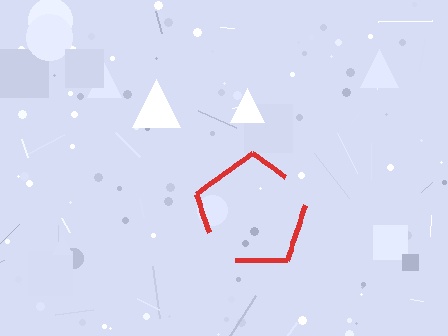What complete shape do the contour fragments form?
The contour fragments form a pentagon.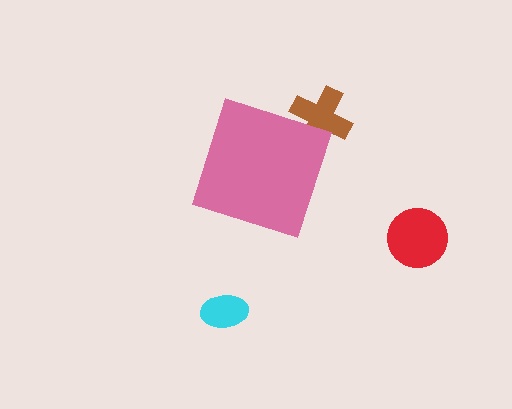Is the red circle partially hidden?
No, the red circle is fully visible.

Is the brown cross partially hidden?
Yes, the brown cross is partially hidden behind the pink diamond.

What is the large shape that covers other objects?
A pink diamond.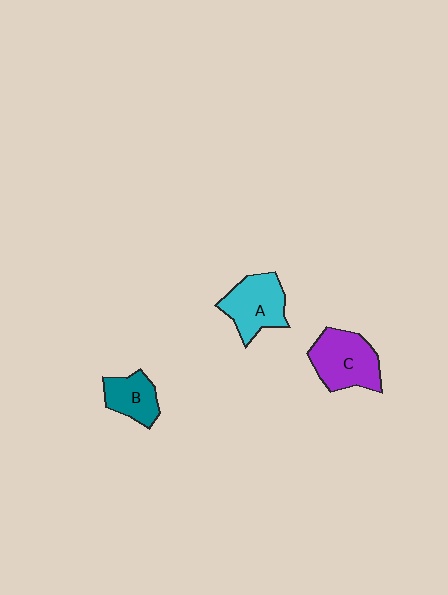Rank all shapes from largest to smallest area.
From largest to smallest: C (purple), A (cyan), B (teal).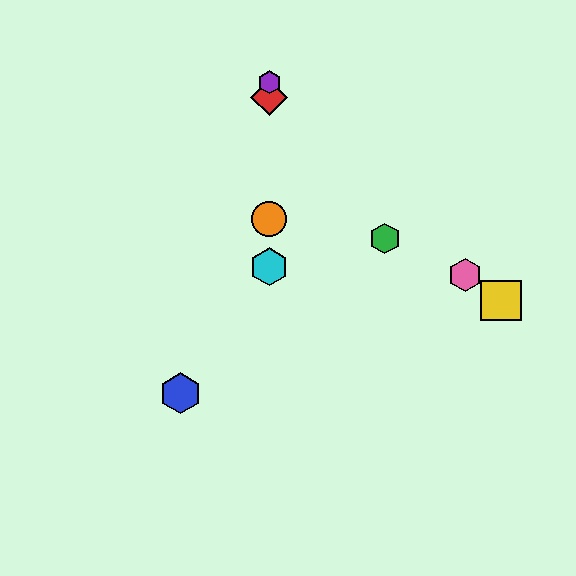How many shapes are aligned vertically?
4 shapes (the red diamond, the purple hexagon, the orange circle, the cyan hexagon) are aligned vertically.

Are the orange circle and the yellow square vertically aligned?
No, the orange circle is at x≈269 and the yellow square is at x≈501.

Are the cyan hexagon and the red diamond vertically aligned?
Yes, both are at x≈269.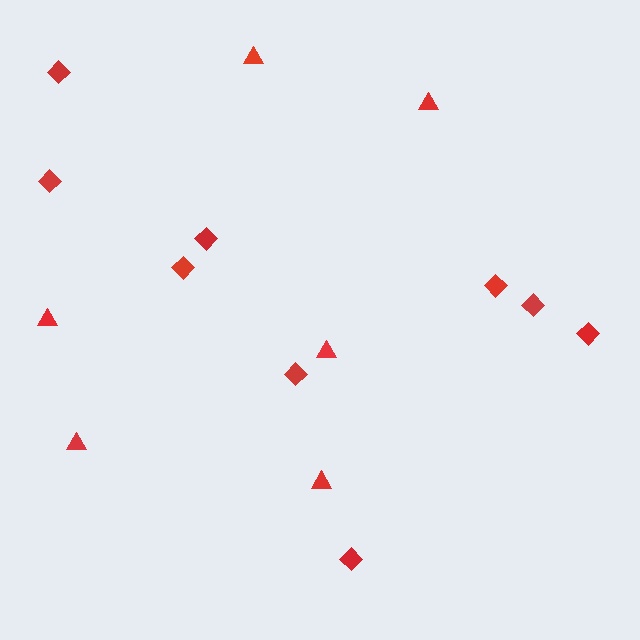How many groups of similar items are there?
There are 2 groups: one group of triangles (6) and one group of diamonds (9).